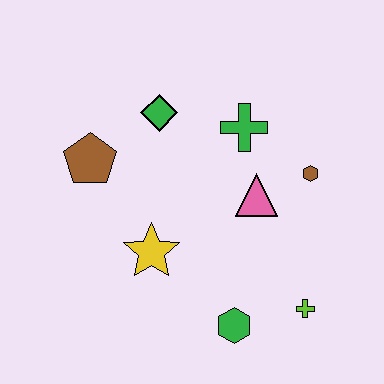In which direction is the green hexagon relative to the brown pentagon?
The green hexagon is below the brown pentagon.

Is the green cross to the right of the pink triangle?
No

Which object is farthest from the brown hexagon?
The brown pentagon is farthest from the brown hexagon.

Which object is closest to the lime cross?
The green hexagon is closest to the lime cross.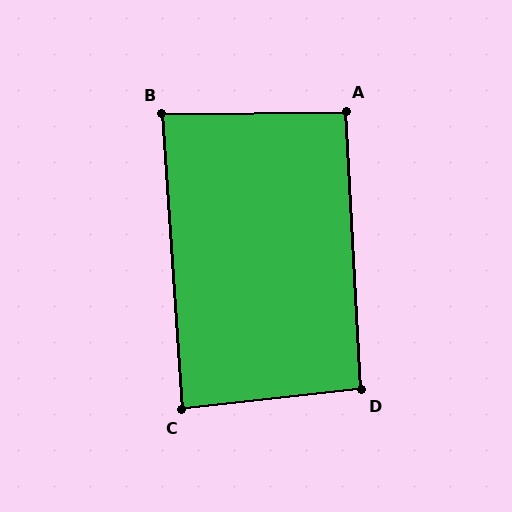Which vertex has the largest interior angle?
D, at approximately 93 degrees.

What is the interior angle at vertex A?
Approximately 92 degrees (approximately right).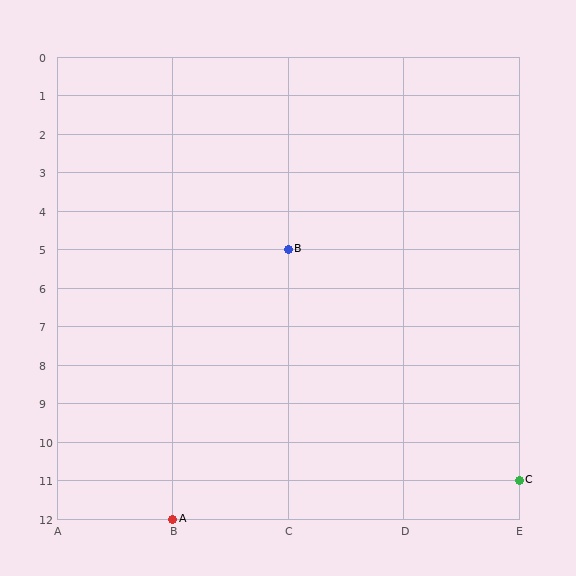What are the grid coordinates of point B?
Point B is at grid coordinates (C, 5).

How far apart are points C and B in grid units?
Points C and B are 2 columns and 6 rows apart (about 6.3 grid units diagonally).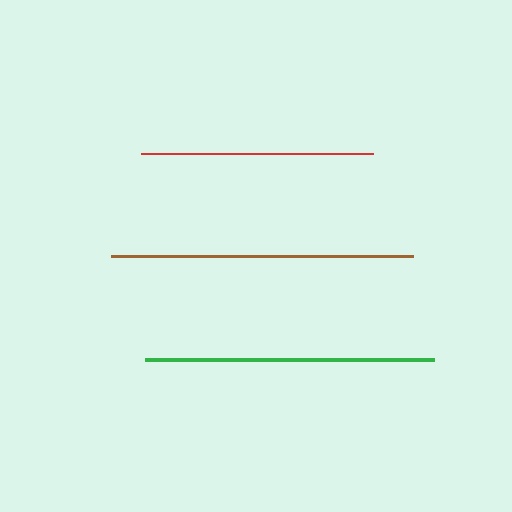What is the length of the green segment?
The green segment is approximately 289 pixels long.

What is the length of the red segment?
The red segment is approximately 232 pixels long.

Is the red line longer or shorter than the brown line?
The brown line is longer than the red line.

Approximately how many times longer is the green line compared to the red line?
The green line is approximately 1.2 times the length of the red line.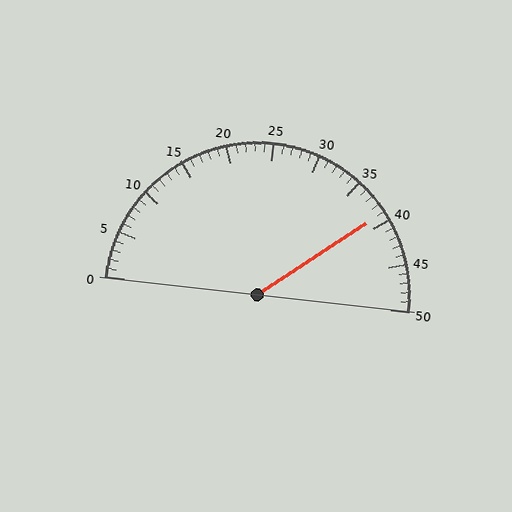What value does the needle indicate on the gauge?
The needle indicates approximately 39.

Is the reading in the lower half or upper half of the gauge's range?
The reading is in the upper half of the range (0 to 50).